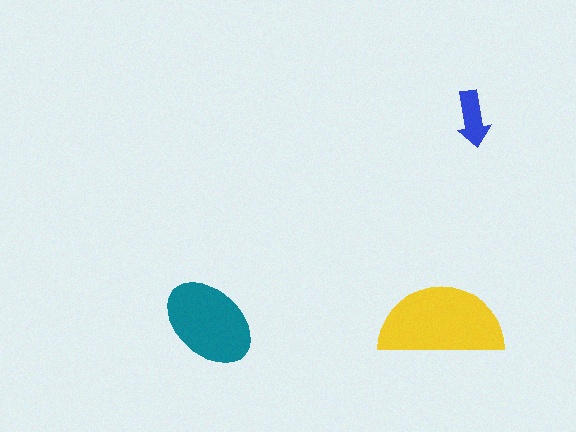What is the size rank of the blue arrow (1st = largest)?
3rd.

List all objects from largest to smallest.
The yellow semicircle, the teal ellipse, the blue arrow.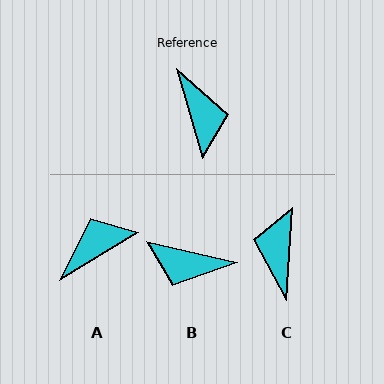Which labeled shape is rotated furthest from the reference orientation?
C, about 159 degrees away.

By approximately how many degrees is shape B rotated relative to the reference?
Approximately 120 degrees clockwise.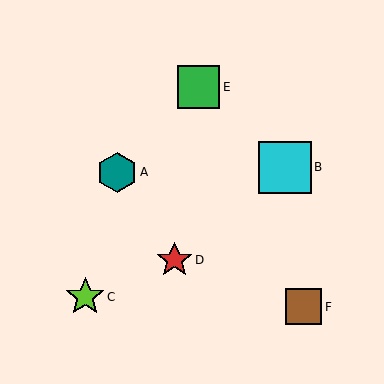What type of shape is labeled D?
Shape D is a red star.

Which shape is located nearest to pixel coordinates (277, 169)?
The cyan square (labeled B) at (285, 167) is nearest to that location.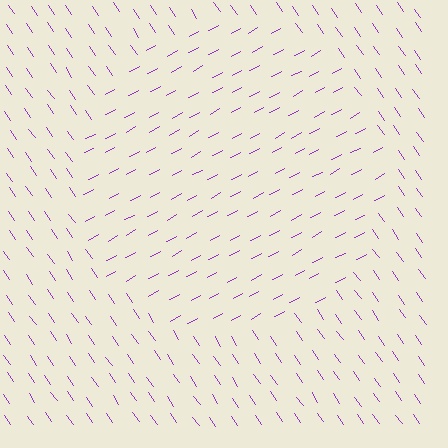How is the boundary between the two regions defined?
The boundary is defined purely by a change in line orientation (approximately 83 degrees difference). All lines are the same color and thickness.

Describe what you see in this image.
The image is filled with small purple line segments. A circle region in the image has lines oriented differently from the surrounding lines, creating a visible texture boundary.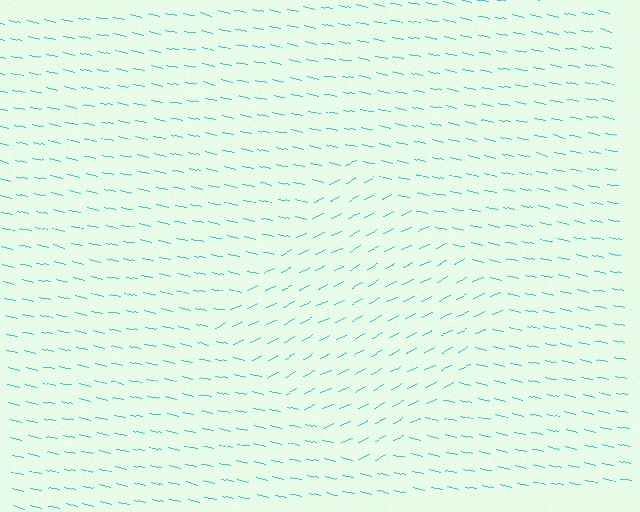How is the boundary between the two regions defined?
The boundary is defined purely by a change in line orientation (approximately 38 degrees difference). All lines are the same color and thickness.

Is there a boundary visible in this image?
Yes, there is a texture boundary formed by a change in line orientation.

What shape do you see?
I see a diamond.